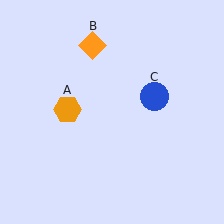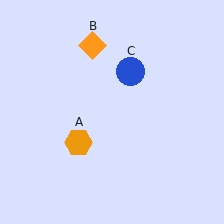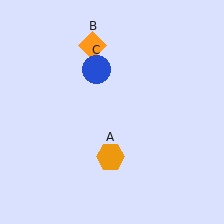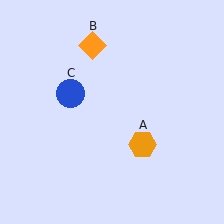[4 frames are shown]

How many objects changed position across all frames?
2 objects changed position: orange hexagon (object A), blue circle (object C).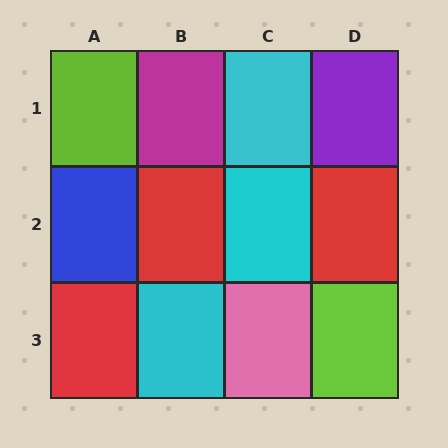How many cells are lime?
2 cells are lime.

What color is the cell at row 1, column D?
Purple.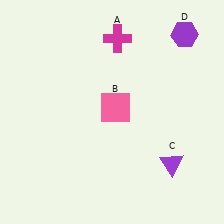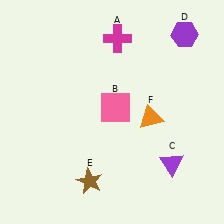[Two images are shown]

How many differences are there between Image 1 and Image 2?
There are 2 differences between the two images.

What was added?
A brown star (E), an orange triangle (F) were added in Image 2.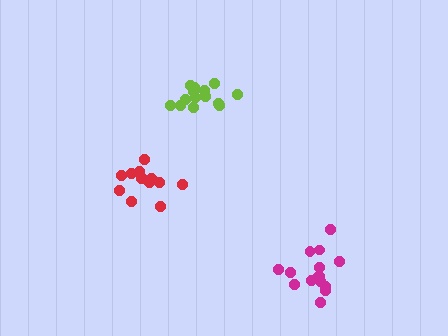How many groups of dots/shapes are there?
There are 3 groups.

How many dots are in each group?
Group 1: 13 dots, Group 2: 14 dots, Group 3: 15 dots (42 total).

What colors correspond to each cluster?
The clusters are colored: red, lime, magenta.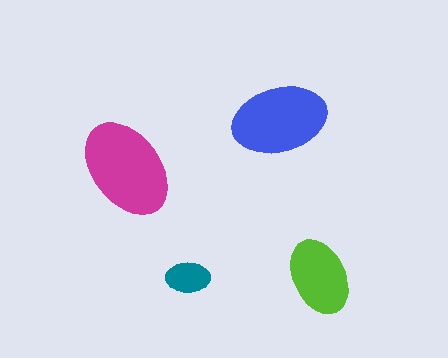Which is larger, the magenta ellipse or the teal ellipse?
The magenta one.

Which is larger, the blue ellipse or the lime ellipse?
The blue one.